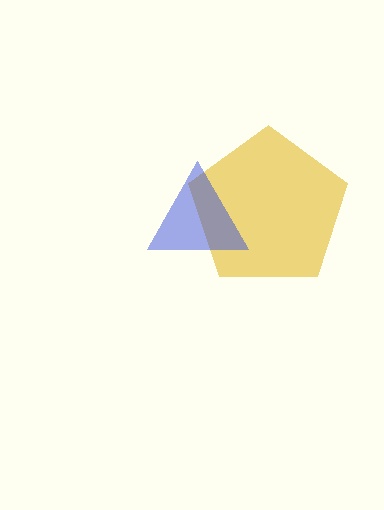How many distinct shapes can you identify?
There are 2 distinct shapes: a yellow pentagon, a blue triangle.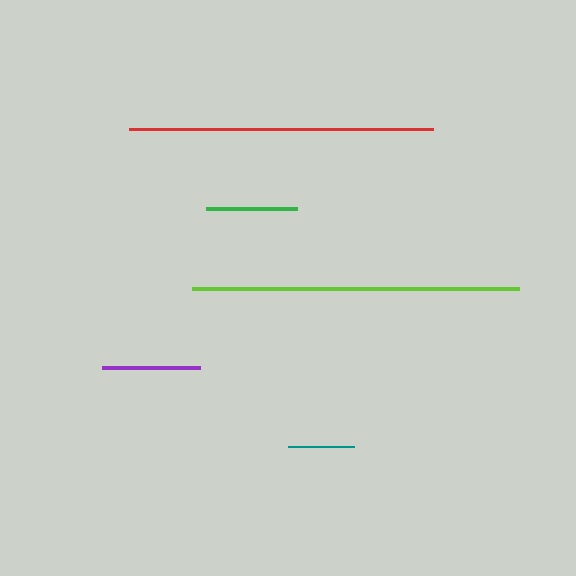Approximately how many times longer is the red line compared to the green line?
The red line is approximately 3.3 times the length of the green line.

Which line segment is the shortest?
The teal line is the shortest at approximately 66 pixels.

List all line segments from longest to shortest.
From longest to shortest: lime, red, purple, green, teal.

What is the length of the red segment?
The red segment is approximately 304 pixels long.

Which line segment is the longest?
The lime line is the longest at approximately 328 pixels.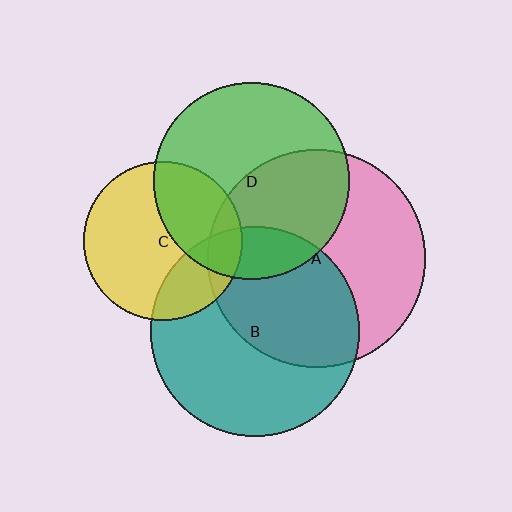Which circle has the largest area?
Circle A (pink).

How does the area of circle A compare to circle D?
Approximately 1.2 times.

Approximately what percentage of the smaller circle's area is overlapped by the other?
Approximately 35%.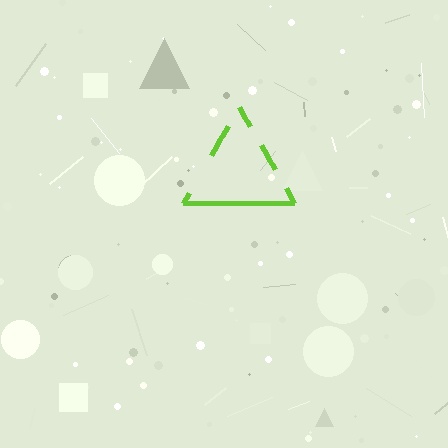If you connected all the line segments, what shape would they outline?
They would outline a triangle.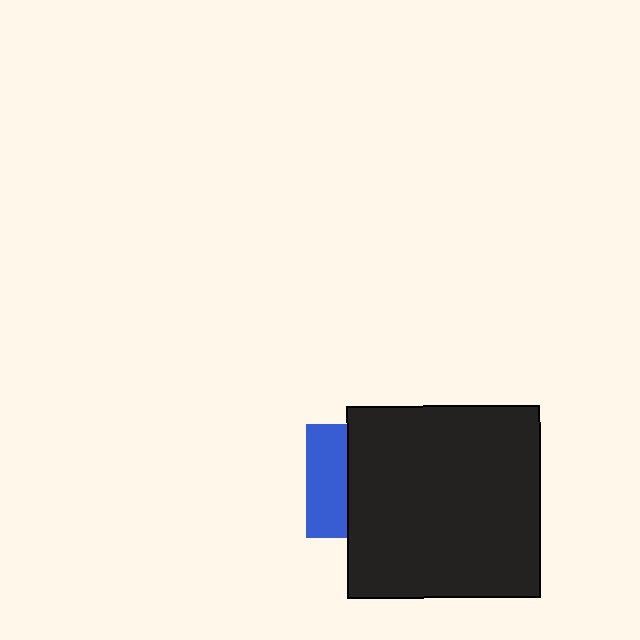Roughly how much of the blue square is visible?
A small part of it is visible (roughly 35%).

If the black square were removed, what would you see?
You would see the complete blue square.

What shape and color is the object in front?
The object in front is a black square.